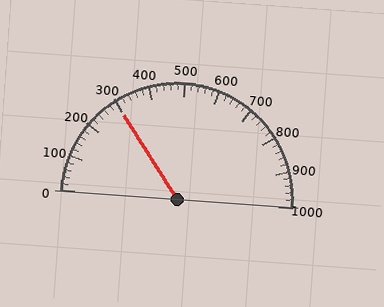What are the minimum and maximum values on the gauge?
The gauge ranges from 0 to 1000.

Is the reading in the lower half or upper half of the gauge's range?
The reading is in the lower half of the range (0 to 1000).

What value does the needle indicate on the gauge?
The needle indicates approximately 300.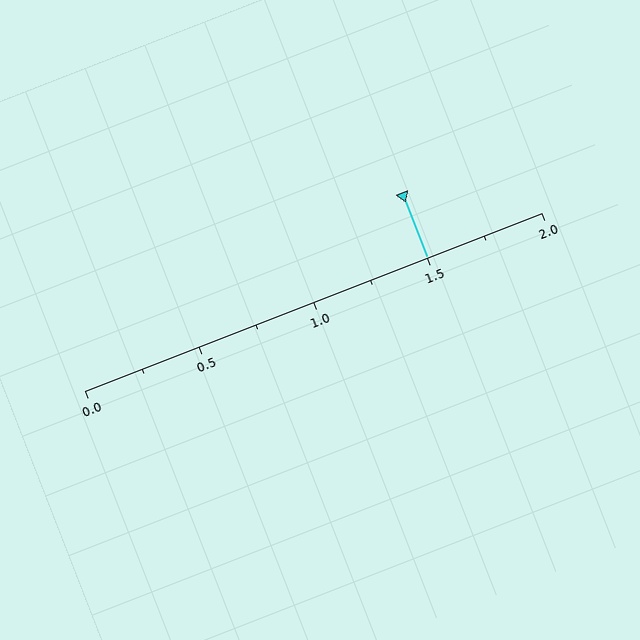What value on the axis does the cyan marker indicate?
The marker indicates approximately 1.5.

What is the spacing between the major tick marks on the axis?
The major ticks are spaced 0.5 apart.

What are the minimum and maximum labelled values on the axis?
The axis runs from 0.0 to 2.0.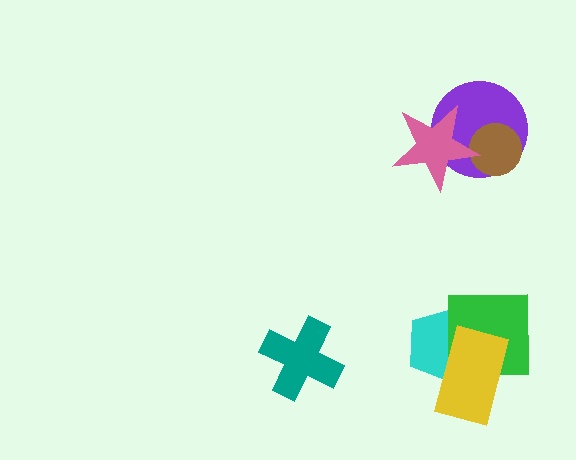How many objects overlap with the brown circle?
2 objects overlap with the brown circle.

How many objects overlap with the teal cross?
0 objects overlap with the teal cross.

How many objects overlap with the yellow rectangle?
2 objects overlap with the yellow rectangle.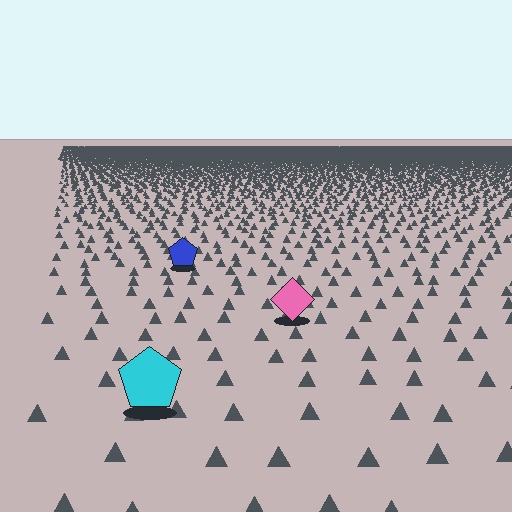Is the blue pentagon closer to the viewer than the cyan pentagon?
No. The cyan pentagon is closer — you can tell from the texture gradient: the ground texture is coarser near it.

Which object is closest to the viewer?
The cyan pentagon is closest. The texture marks near it are larger and more spread out.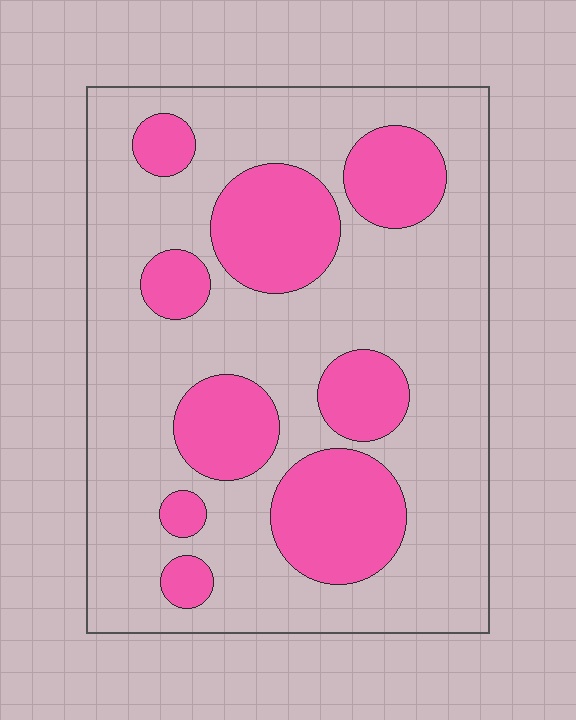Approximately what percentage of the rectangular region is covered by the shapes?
Approximately 30%.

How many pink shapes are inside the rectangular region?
9.